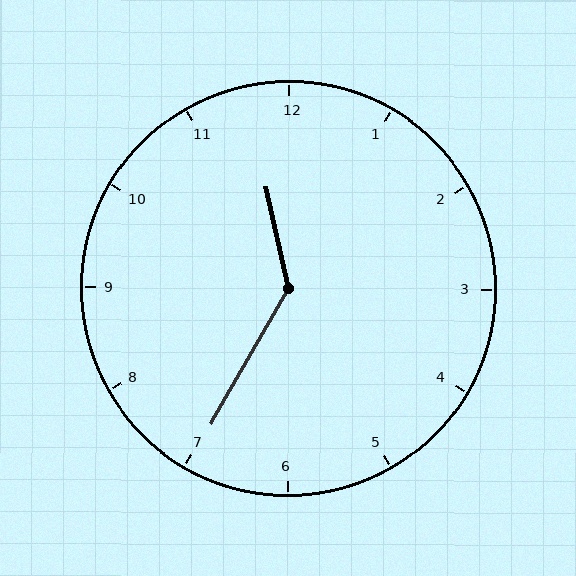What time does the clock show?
11:35.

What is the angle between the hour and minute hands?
Approximately 138 degrees.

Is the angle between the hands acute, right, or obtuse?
It is obtuse.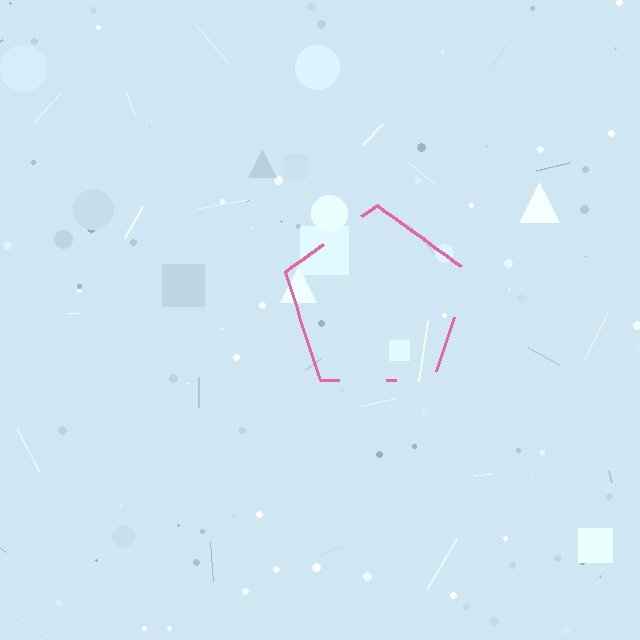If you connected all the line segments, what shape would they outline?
They would outline a pentagon.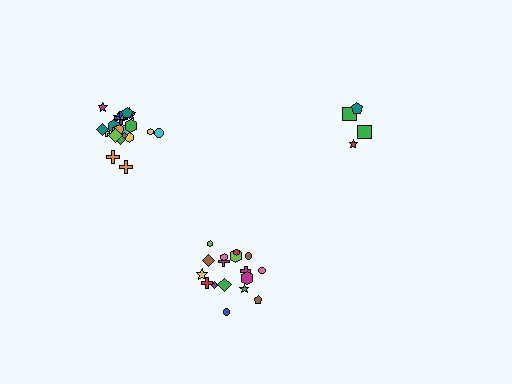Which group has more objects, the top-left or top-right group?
The top-left group.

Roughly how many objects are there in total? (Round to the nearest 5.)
Roughly 45 objects in total.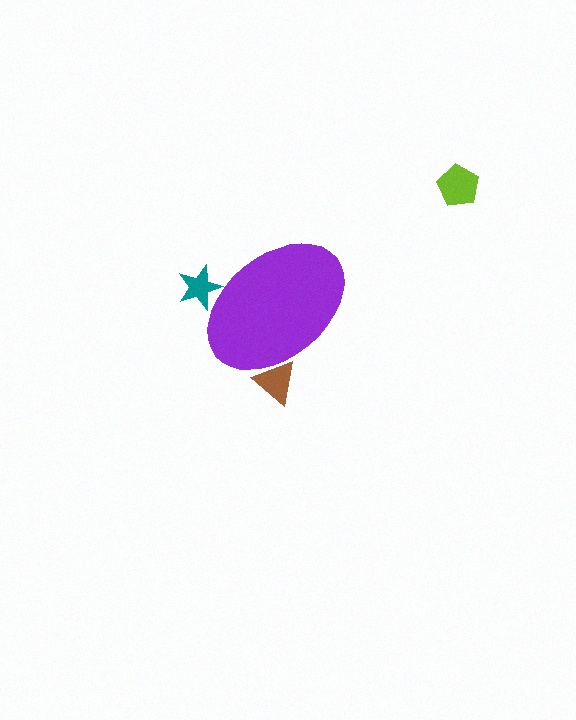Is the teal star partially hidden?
Yes, the teal star is partially hidden behind the purple ellipse.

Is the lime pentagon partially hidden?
No, the lime pentagon is fully visible.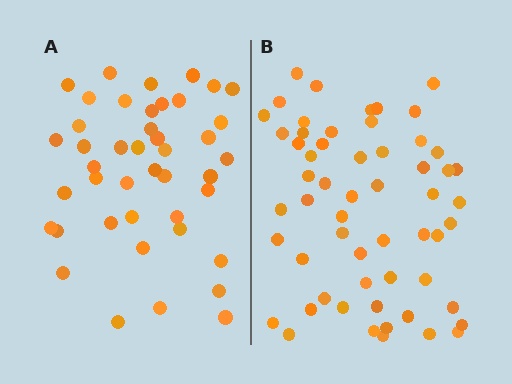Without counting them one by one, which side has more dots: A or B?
Region B (the right region) has more dots.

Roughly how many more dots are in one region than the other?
Region B has approximately 15 more dots than region A.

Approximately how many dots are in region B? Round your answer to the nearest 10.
About 60 dots. (The exact count is 57, which rounds to 60.)